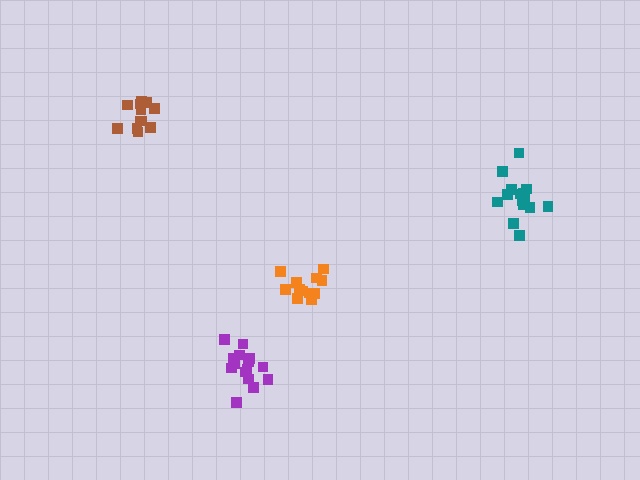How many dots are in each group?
Group 1: 15 dots, Group 2: 15 dots, Group 3: 12 dots, Group 4: 12 dots (54 total).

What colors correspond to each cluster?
The clusters are colored: purple, teal, brown, orange.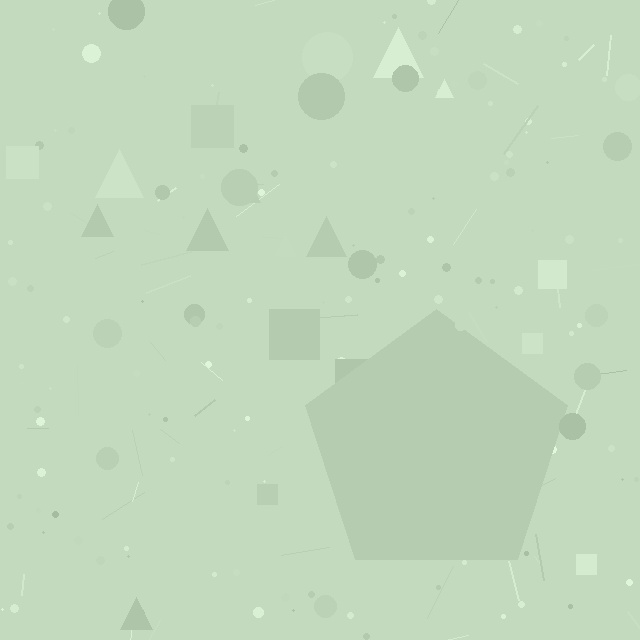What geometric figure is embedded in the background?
A pentagon is embedded in the background.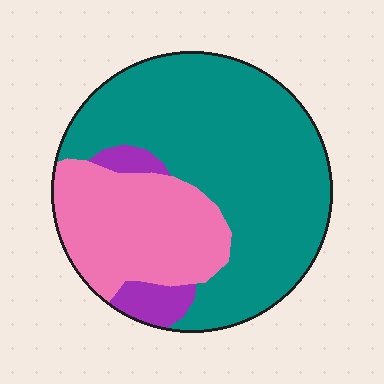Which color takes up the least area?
Purple, at roughly 5%.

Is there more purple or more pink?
Pink.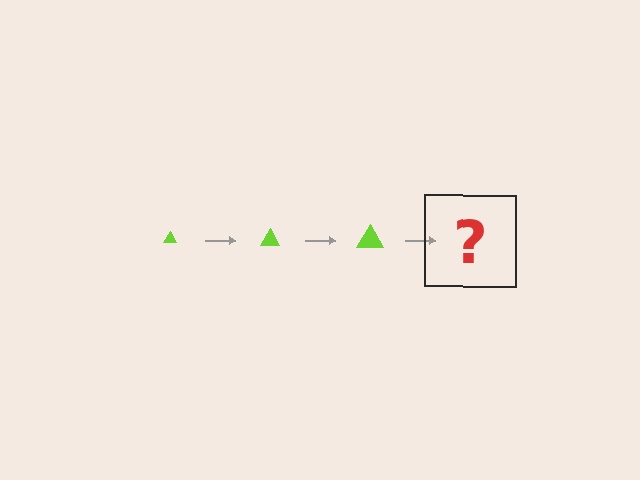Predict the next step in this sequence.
The next step is a lime triangle, larger than the previous one.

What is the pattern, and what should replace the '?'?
The pattern is that the triangle gets progressively larger each step. The '?' should be a lime triangle, larger than the previous one.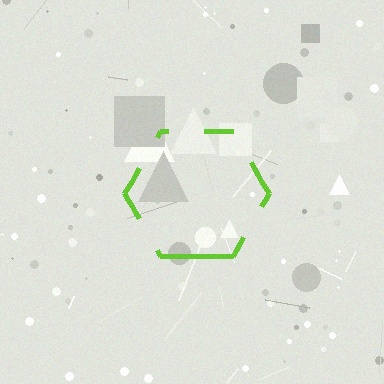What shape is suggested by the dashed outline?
The dashed outline suggests a hexagon.